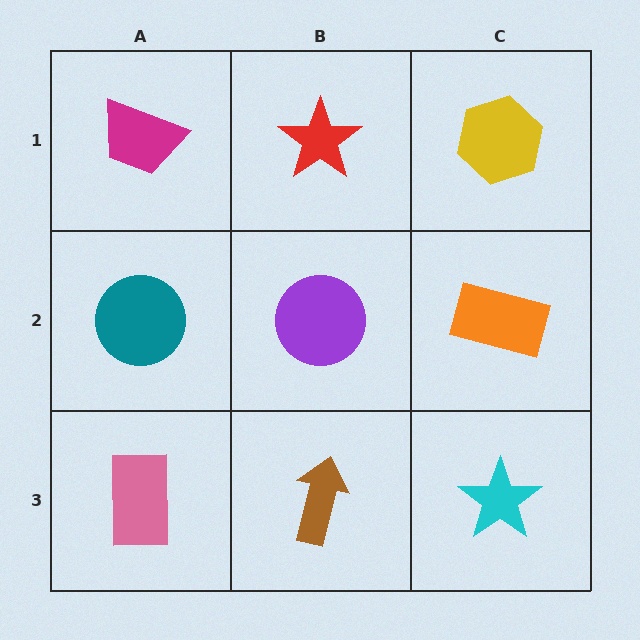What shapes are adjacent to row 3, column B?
A purple circle (row 2, column B), a pink rectangle (row 3, column A), a cyan star (row 3, column C).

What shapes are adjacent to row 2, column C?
A yellow hexagon (row 1, column C), a cyan star (row 3, column C), a purple circle (row 2, column B).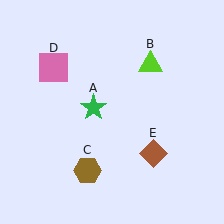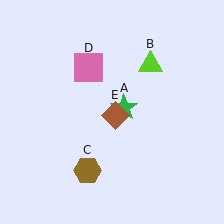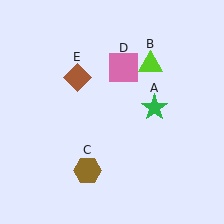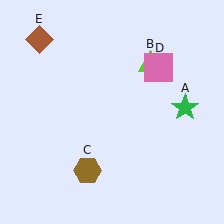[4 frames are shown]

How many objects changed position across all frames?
3 objects changed position: green star (object A), pink square (object D), brown diamond (object E).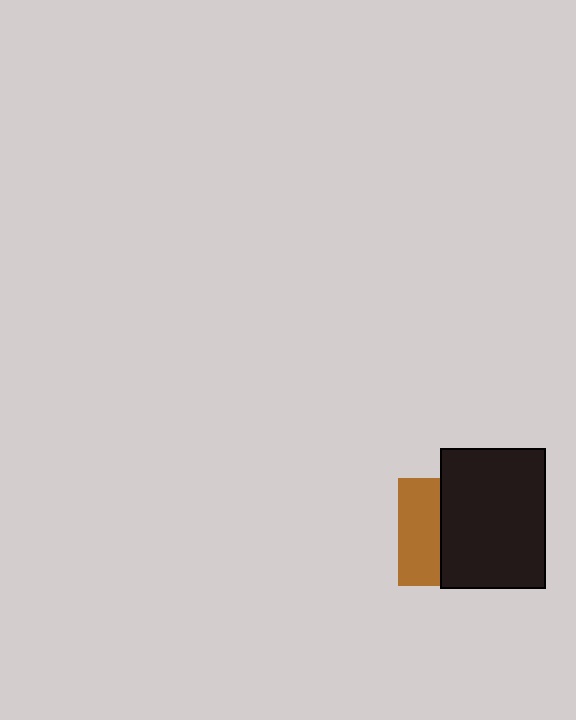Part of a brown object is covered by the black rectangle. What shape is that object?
It is a square.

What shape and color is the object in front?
The object in front is a black rectangle.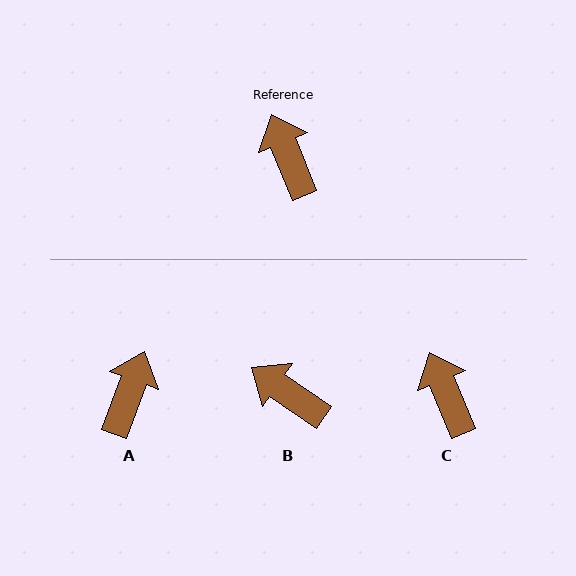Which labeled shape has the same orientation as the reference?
C.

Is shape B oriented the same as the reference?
No, it is off by about 33 degrees.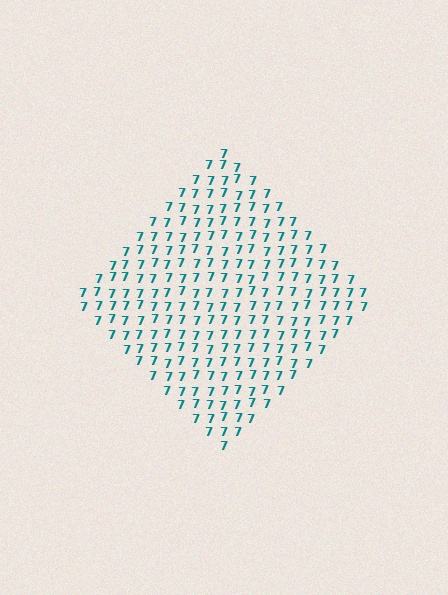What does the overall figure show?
The overall figure shows a diamond.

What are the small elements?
The small elements are digit 7's.